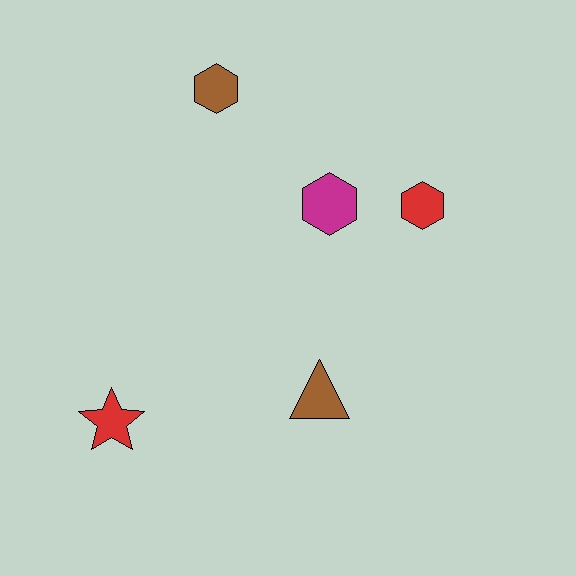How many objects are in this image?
There are 5 objects.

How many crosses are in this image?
There are no crosses.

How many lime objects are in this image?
There are no lime objects.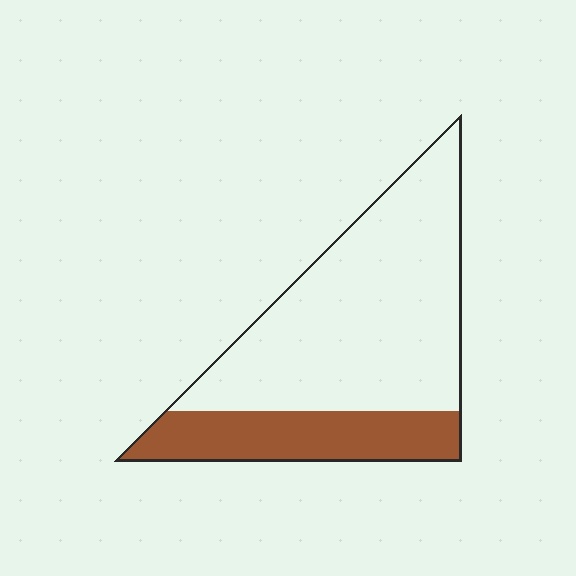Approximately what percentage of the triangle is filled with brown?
Approximately 25%.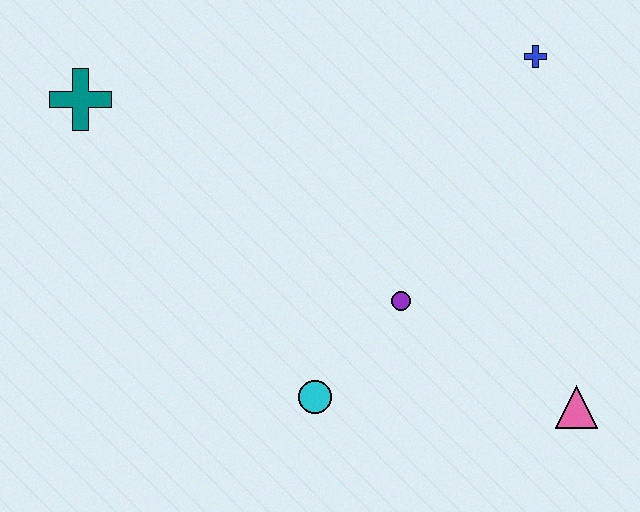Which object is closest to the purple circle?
The cyan circle is closest to the purple circle.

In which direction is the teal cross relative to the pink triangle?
The teal cross is to the left of the pink triangle.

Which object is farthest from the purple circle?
The teal cross is farthest from the purple circle.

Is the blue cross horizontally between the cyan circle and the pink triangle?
Yes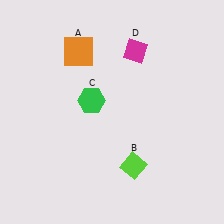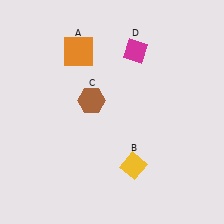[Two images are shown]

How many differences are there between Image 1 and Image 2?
There are 2 differences between the two images.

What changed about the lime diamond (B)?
In Image 1, B is lime. In Image 2, it changed to yellow.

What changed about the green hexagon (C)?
In Image 1, C is green. In Image 2, it changed to brown.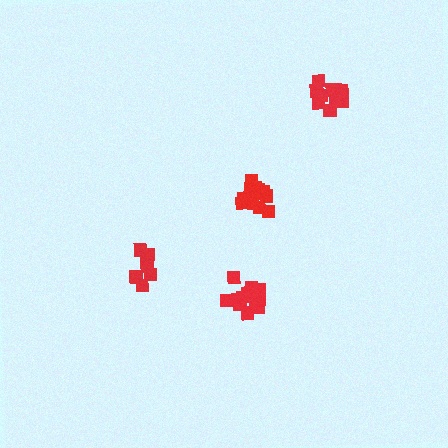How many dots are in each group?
Group 1: 13 dots, Group 2: 7 dots, Group 3: 12 dots, Group 4: 10 dots (42 total).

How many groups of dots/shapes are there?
There are 4 groups.